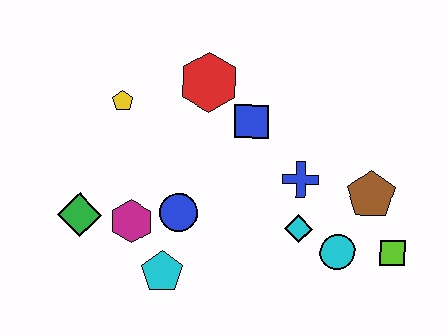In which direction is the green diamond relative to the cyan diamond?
The green diamond is to the left of the cyan diamond.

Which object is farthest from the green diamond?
The lime square is farthest from the green diamond.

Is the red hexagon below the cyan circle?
No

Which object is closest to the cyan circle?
The cyan diamond is closest to the cyan circle.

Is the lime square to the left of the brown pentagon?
No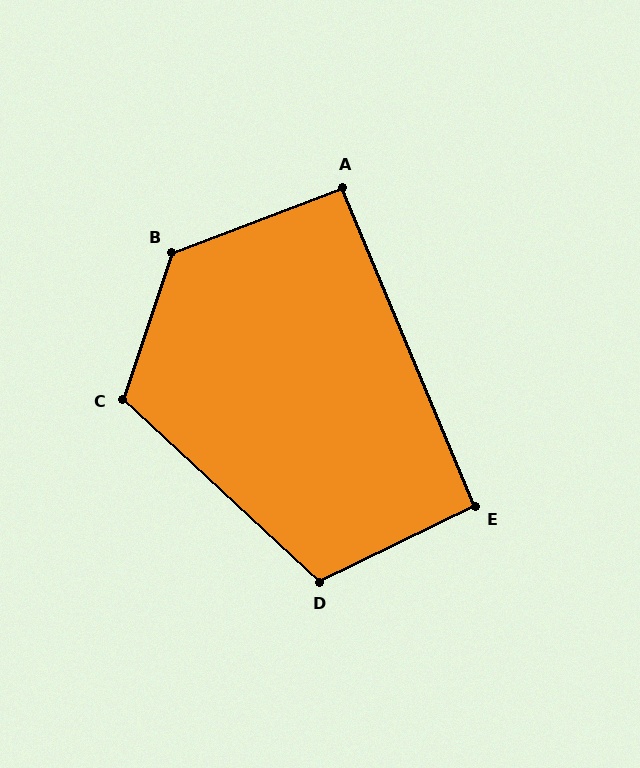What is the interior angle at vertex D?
Approximately 111 degrees (obtuse).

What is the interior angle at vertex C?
Approximately 114 degrees (obtuse).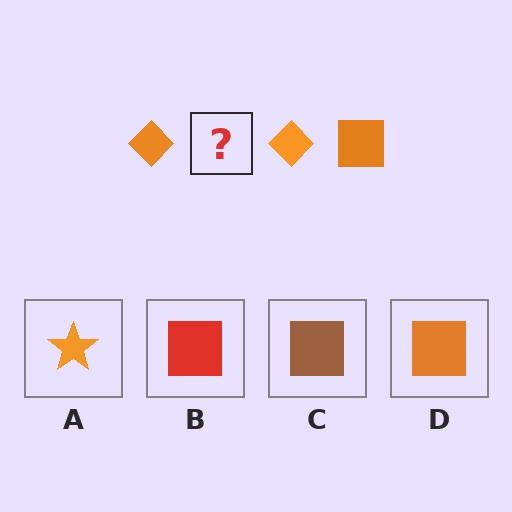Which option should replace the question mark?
Option D.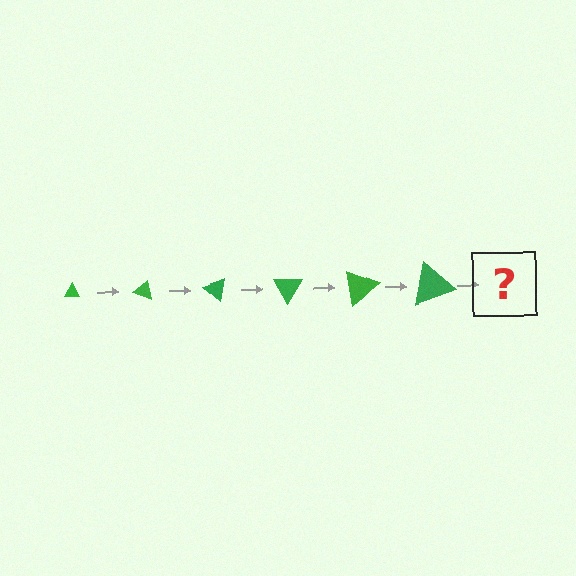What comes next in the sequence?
The next element should be a triangle, larger than the previous one and rotated 120 degrees from the start.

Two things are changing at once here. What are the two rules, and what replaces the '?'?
The two rules are that the triangle grows larger each step and it rotates 20 degrees each step. The '?' should be a triangle, larger than the previous one and rotated 120 degrees from the start.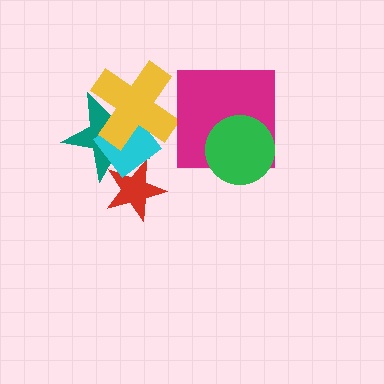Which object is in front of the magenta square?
The green circle is in front of the magenta square.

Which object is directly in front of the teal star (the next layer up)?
The cyan diamond is directly in front of the teal star.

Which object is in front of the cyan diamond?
The yellow cross is in front of the cyan diamond.